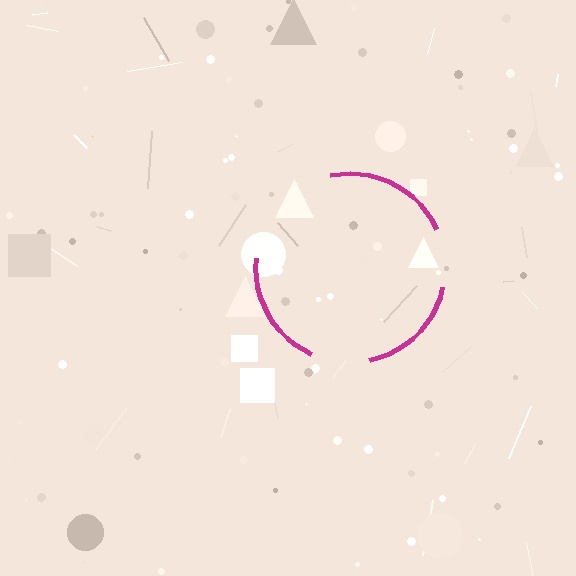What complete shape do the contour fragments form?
The contour fragments form a circle.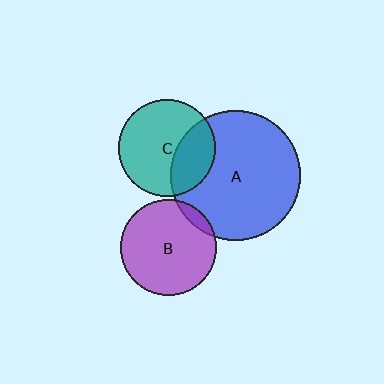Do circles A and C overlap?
Yes.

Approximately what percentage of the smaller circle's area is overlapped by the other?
Approximately 30%.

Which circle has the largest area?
Circle A (blue).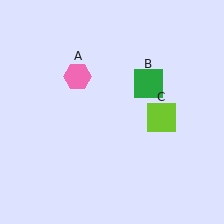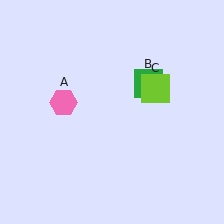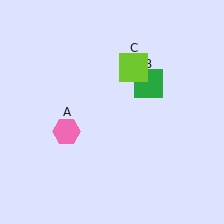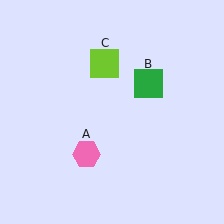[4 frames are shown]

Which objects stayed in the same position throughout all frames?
Green square (object B) remained stationary.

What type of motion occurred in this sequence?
The pink hexagon (object A), lime square (object C) rotated counterclockwise around the center of the scene.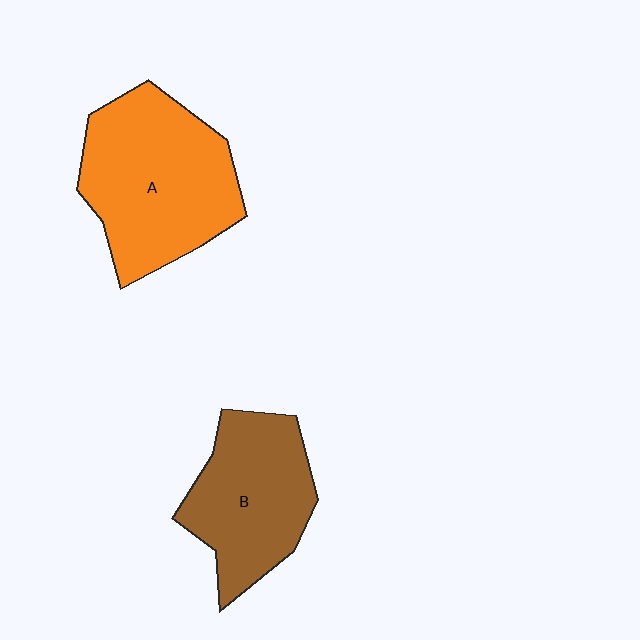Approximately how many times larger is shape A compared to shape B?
Approximately 1.3 times.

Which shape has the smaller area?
Shape B (brown).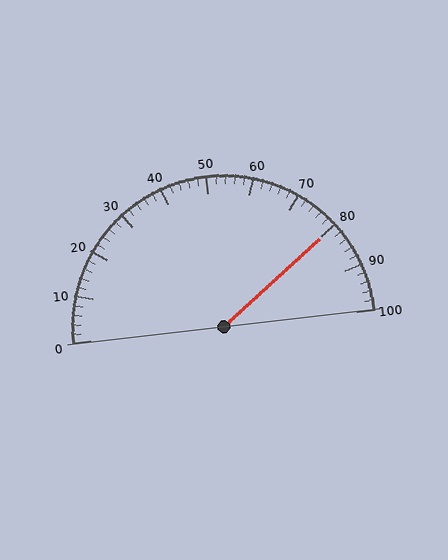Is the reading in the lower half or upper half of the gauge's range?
The reading is in the upper half of the range (0 to 100).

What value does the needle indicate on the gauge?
The needle indicates approximately 80.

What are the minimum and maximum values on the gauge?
The gauge ranges from 0 to 100.